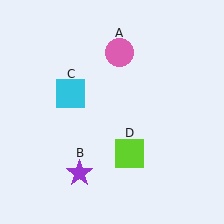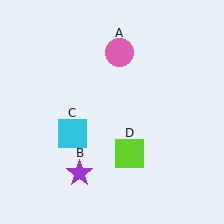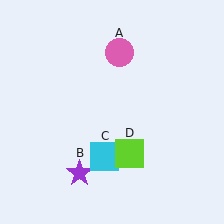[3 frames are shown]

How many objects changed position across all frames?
1 object changed position: cyan square (object C).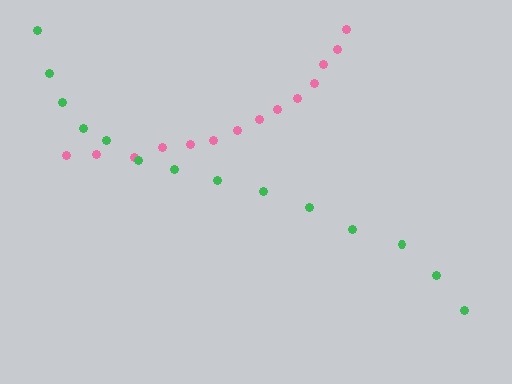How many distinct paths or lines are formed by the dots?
There are 2 distinct paths.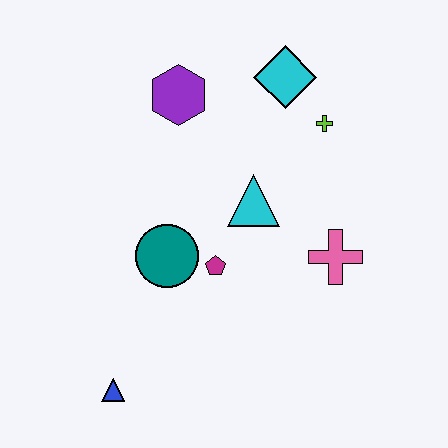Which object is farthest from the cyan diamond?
The blue triangle is farthest from the cyan diamond.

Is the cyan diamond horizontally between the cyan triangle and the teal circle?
No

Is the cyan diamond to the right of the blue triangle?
Yes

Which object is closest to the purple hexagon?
The cyan diamond is closest to the purple hexagon.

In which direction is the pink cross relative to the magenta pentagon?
The pink cross is to the right of the magenta pentagon.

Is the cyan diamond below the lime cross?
No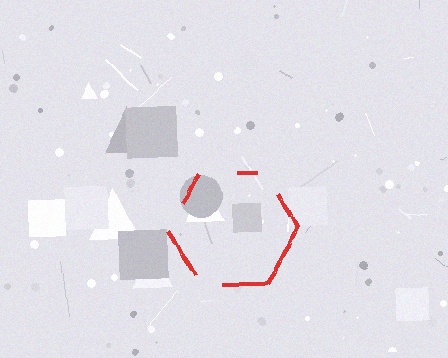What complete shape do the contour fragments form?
The contour fragments form a hexagon.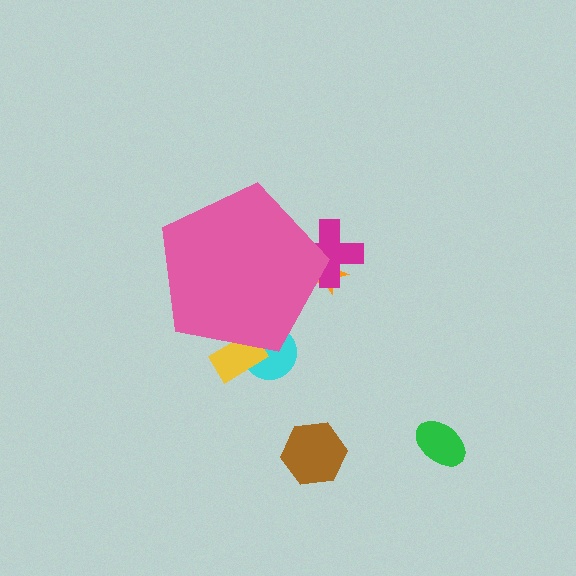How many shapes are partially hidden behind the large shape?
4 shapes are partially hidden.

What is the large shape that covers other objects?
A pink pentagon.